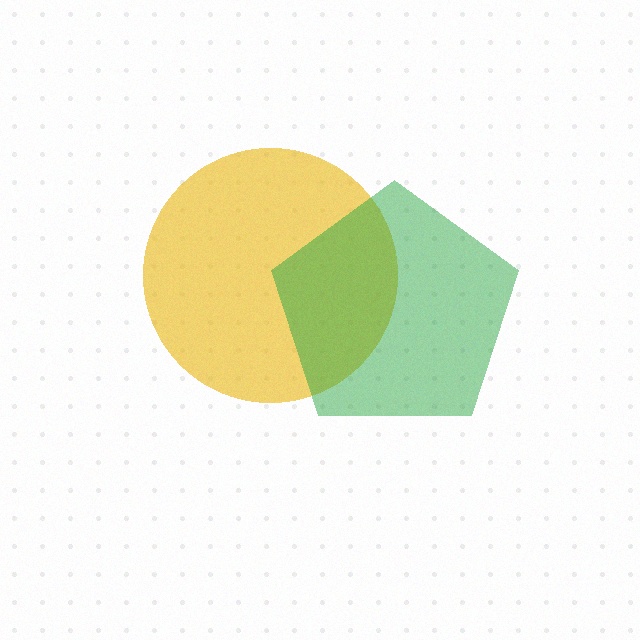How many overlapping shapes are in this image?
There are 2 overlapping shapes in the image.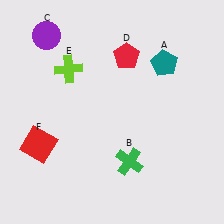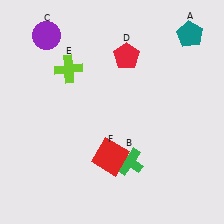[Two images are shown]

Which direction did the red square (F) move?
The red square (F) moved right.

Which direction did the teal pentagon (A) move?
The teal pentagon (A) moved up.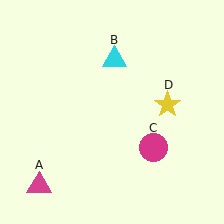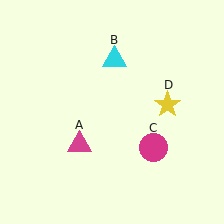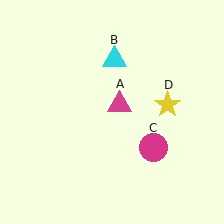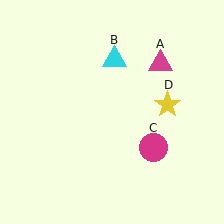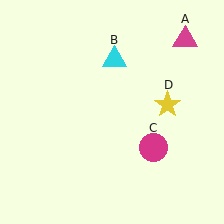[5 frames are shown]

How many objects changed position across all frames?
1 object changed position: magenta triangle (object A).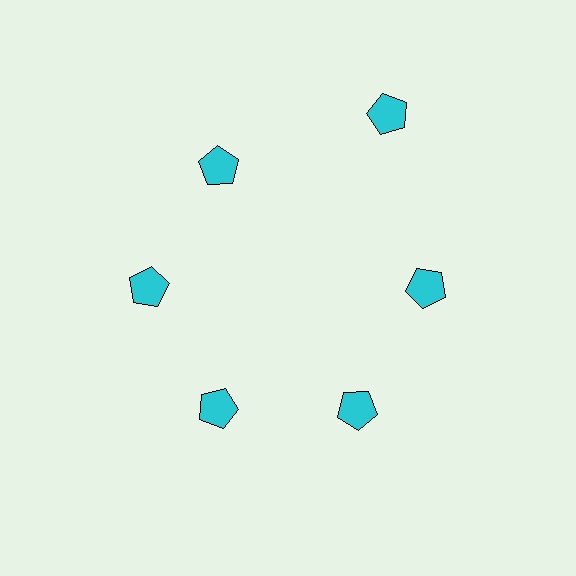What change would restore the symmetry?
The symmetry would be restored by moving it inward, back onto the ring so that all 6 pentagons sit at equal angles and equal distance from the center.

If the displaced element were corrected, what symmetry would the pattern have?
It would have 6-fold rotational symmetry — the pattern would map onto itself every 60 degrees.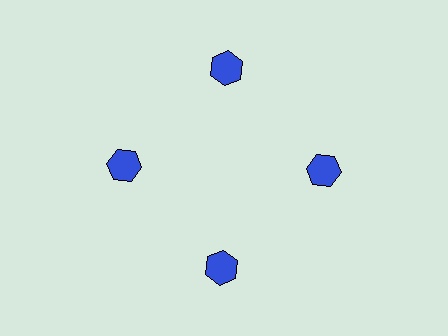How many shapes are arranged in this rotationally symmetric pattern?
There are 4 shapes, arranged in 4 groups of 1.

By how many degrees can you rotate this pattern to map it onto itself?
The pattern maps onto itself every 90 degrees of rotation.